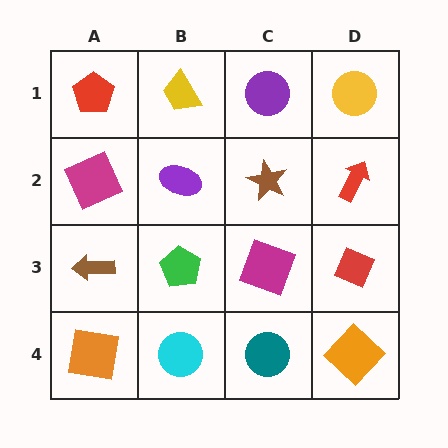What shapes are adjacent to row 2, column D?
A yellow circle (row 1, column D), a red diamond (row 3, column D), a brown star (row 2, column C).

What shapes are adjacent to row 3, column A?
A magenta square (row 2, column A), an orange square (row 4, column A), a green pentagon (row 3, column B).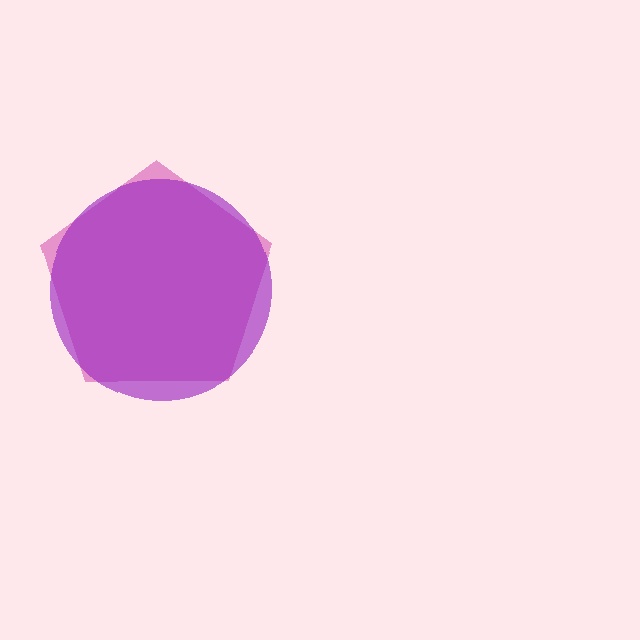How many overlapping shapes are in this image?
There are 2 overlapping shapes in the image.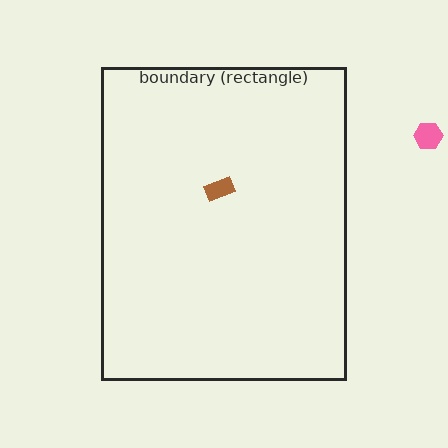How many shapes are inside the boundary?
1 inside, 1 outside.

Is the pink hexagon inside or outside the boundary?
Outside.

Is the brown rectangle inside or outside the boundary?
Inside.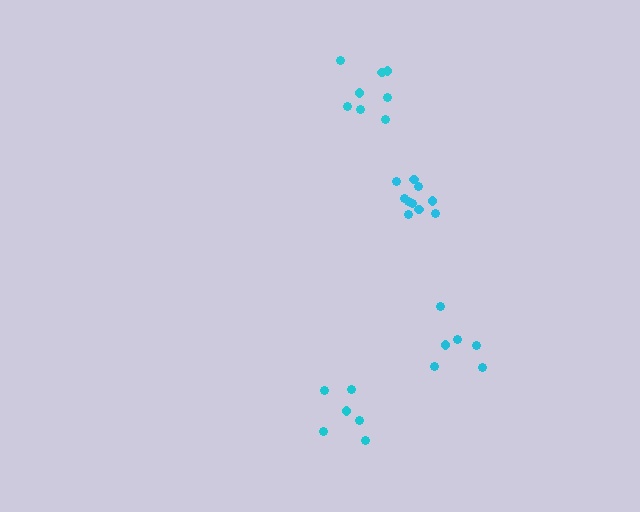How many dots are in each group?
Group 1: 10 dots, Group 2: 8 dots, Group 3: 6 dots, Group 4: 6 dots (30 total).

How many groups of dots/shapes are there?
There are 4 groups.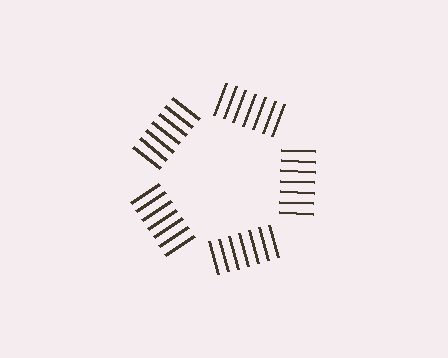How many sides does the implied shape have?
5 sides — the line-ends trace a pentagon.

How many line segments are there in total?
35 — 7 along each of the 5 edges.